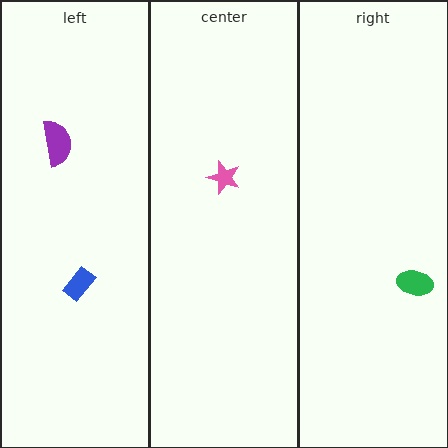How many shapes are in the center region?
1.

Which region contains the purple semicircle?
The left region.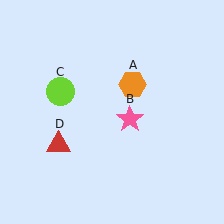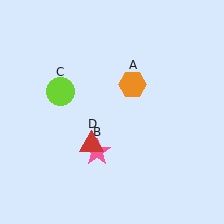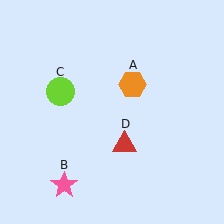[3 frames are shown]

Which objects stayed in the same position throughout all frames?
Orange hexagon (object A) and lime circle (object C) remained stationary.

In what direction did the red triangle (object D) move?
The red triangle (object D) moved right.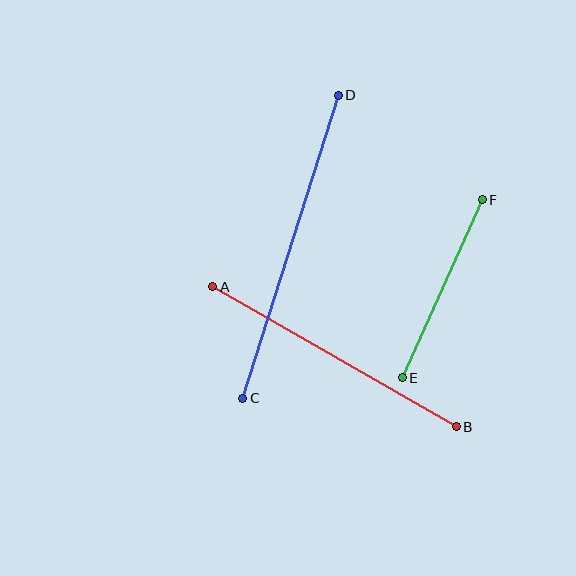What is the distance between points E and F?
The distance is approximately 195 pixels.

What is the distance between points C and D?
The distance is approximately 318 pixels.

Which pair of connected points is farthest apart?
Points C and D are farthest apart.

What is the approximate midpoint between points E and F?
The midpoint is at approximately (442, 289) pixels.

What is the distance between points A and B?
The distance is approximately 281 pixels.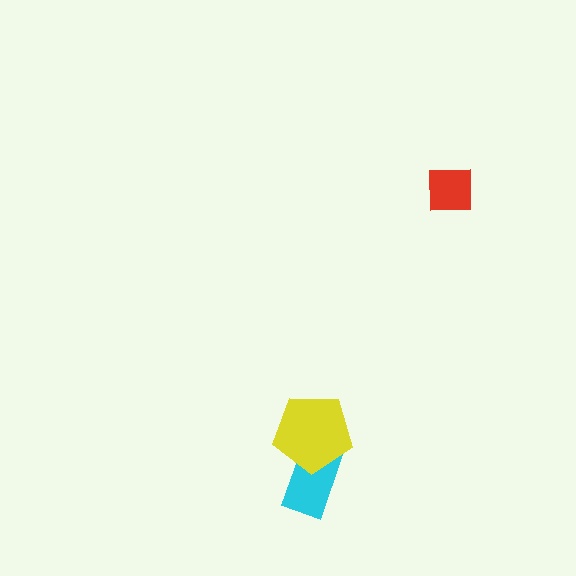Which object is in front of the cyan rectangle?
The yellow pentagon is in front of the cyan rectangle.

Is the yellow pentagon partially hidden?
No, no other shape covers it.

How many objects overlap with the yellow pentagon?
1 object overlaps with the yellow pentagon.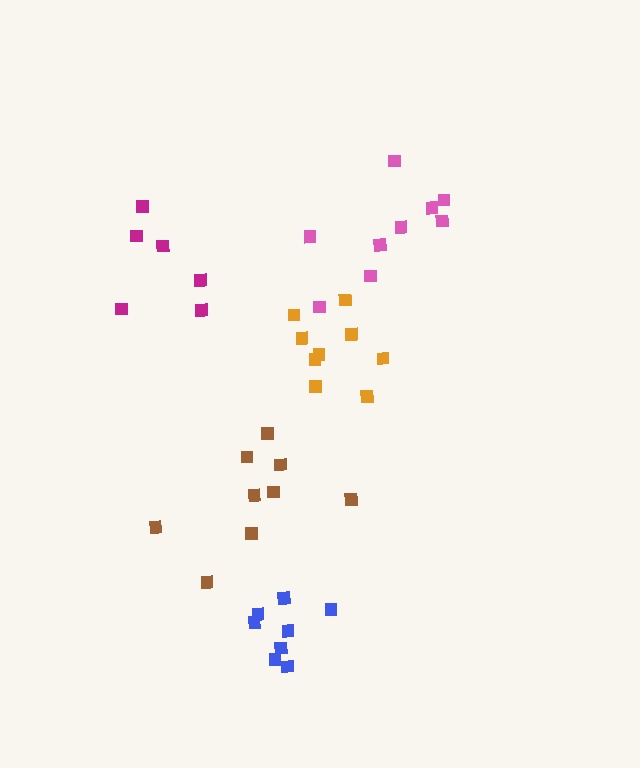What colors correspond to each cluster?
The clusters are colored: magenta, orange, blue, brown, pink.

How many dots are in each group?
Group 1: 6 dots, Group 2: 9 dots, Group 3: 8 dots, Group 4: 9 dots, Group 5: 9 dots (41 total).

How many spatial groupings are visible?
There are 5 spatial groupings.